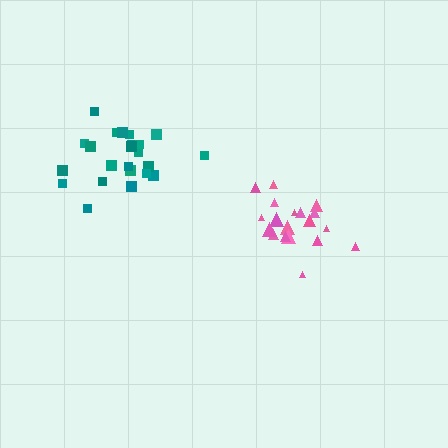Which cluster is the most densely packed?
Teal.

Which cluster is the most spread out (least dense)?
Pink.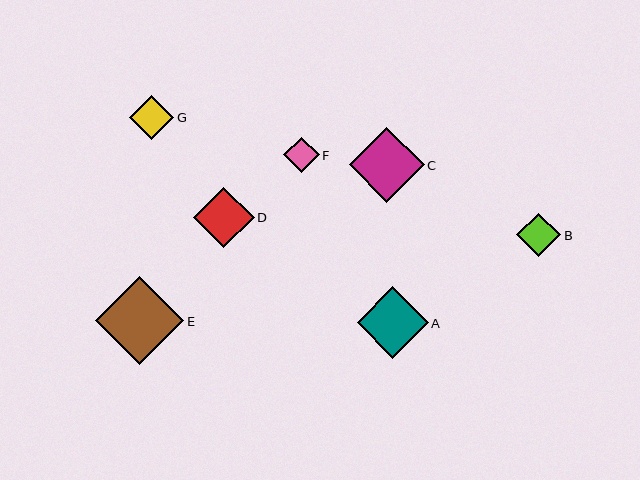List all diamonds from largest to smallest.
From largest to smallest: E, C, A, D, G, B, F.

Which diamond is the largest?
Diamond E is the largest with a size of approximately 89 pixels.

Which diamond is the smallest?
Diamond F is the smallest with a size of approximately 36 pixels.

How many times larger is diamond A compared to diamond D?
Diamond A is approximately 1.2 times the size of diamond D.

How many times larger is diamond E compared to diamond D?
Diamond E is approximately 1.5 times the size of diamond D.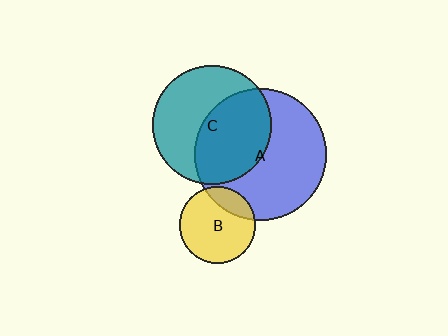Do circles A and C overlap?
Yes.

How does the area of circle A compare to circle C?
Approximately 1.2 times.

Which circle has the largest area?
Circle A (blue).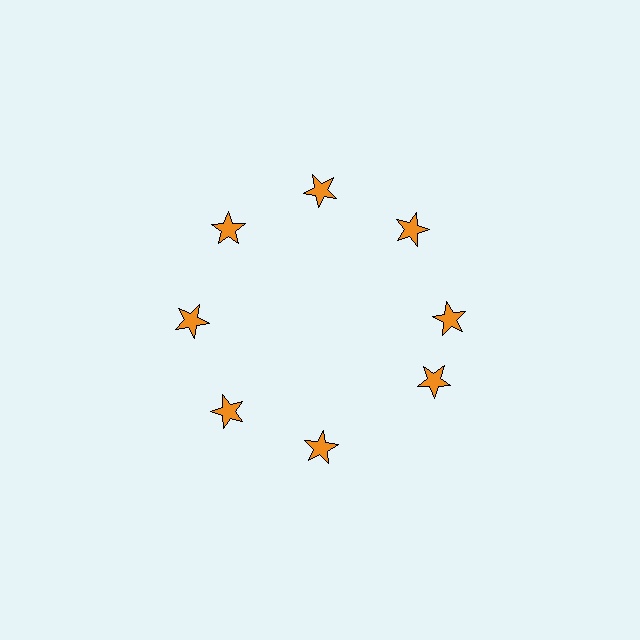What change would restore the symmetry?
The symmetry would be restored by rotating it back into even spacing with its neighbors so that all 8 stars sit at equal angles and equal distance from the center.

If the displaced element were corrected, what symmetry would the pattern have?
It would have 8-fold rotational symmetry — the pattern would map onto itself every 45 degrees.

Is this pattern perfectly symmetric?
No. The 8 orange stars are arranged in a ring, but one element near the 4 o'clock position is rotated out of alignment along the ring, breaking the 8-fold rotational symmetry.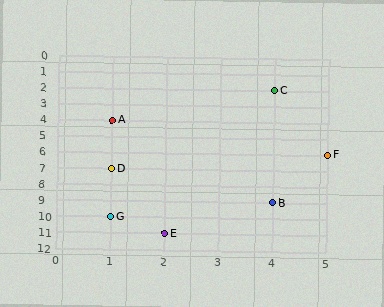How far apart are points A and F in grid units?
Points A and F are 4 columns and 2 rows apart (about 4.5 grid units diagonally).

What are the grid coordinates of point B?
Point B is at grid coordinates (4, 9).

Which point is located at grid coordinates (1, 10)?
Point G is at (1, 10).